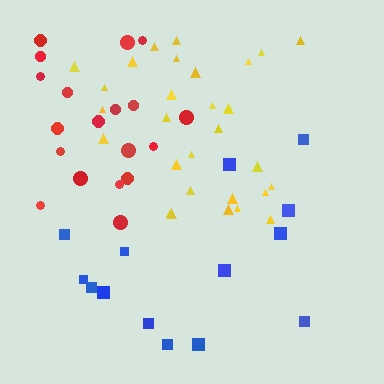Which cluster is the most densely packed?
Yellow.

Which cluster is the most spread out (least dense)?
Blue.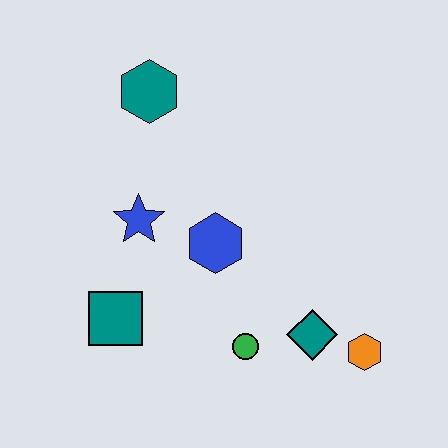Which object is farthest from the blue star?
The orange hexagon is farthest from the blue star.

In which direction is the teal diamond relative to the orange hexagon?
The teal diamond is to the left of the orange hexagon.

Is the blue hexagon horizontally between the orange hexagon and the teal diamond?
No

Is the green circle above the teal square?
No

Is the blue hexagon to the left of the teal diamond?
Yes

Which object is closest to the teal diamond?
The orange hexagon is closest to the teal diamond.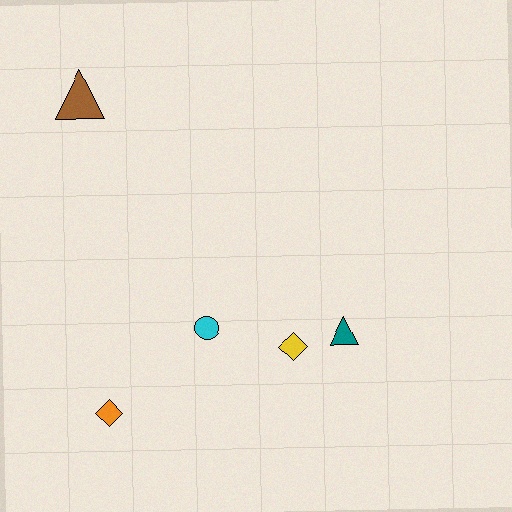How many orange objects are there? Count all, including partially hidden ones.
There is 1 orange object.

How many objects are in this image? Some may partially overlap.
There are 5 objects.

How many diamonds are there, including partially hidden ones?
There are 2 diamonds.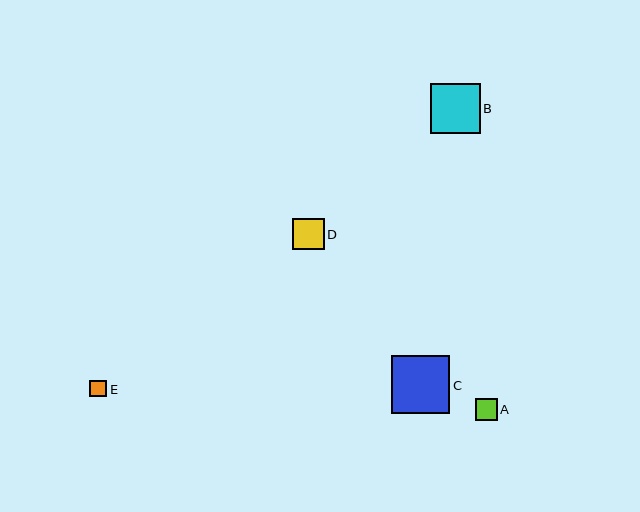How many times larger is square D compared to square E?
Square D is approximately 1.9 times the size of square E.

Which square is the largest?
Square C is the largest with a size of approximately 58 pixels.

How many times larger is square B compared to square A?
Square B is approximately 2.3 times the size of square A.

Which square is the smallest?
Square E is the smallest with a size of approximately 17 pixels.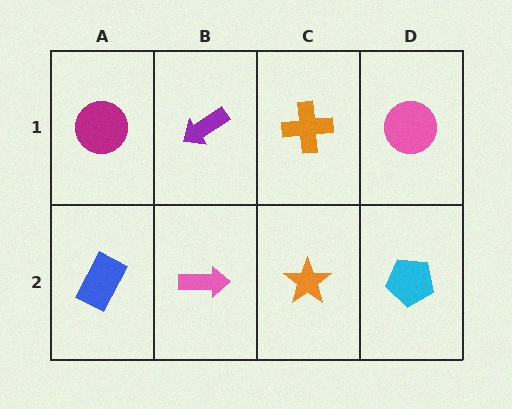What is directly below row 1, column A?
A blue rectangle.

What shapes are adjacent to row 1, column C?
An orange star (row 2, column C), a purple arrow (row 1, column B), a pink circle (row 1, column D).